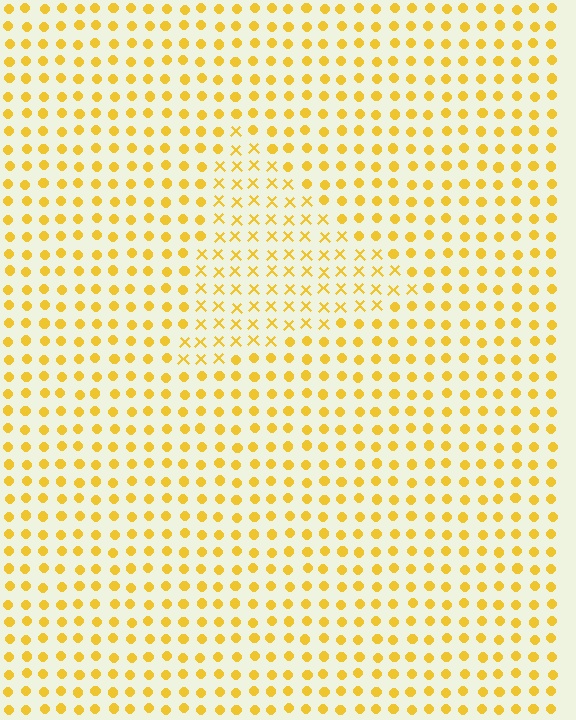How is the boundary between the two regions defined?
The boundary is defined by a change in element shape: X marks inside vs. circles outside. All elements share the same color and spacing.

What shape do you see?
I see a triangle.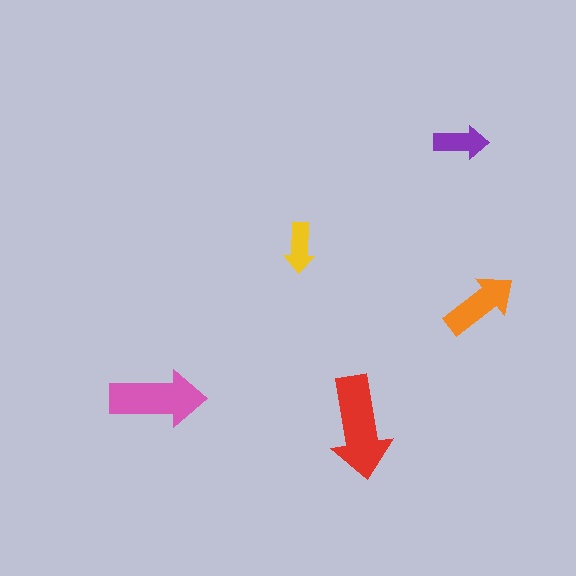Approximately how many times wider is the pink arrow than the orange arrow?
About 1.5 times wider.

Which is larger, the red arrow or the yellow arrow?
The red one.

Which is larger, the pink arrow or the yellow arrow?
The pink one.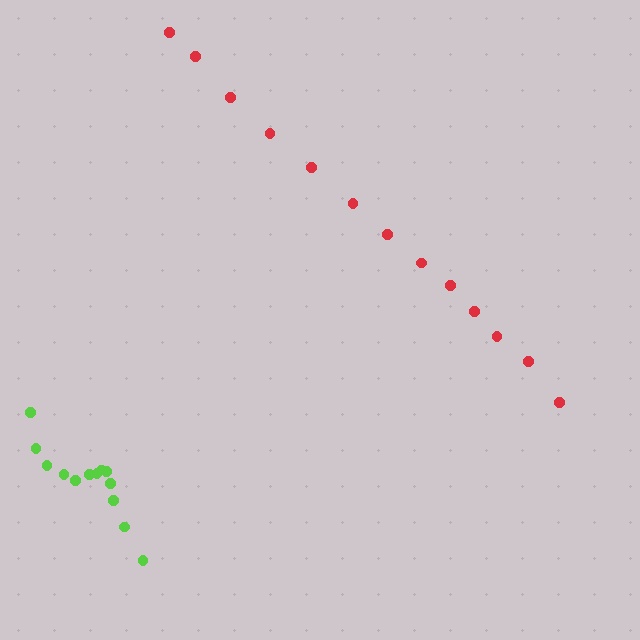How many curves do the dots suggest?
There are 2 distinct paths.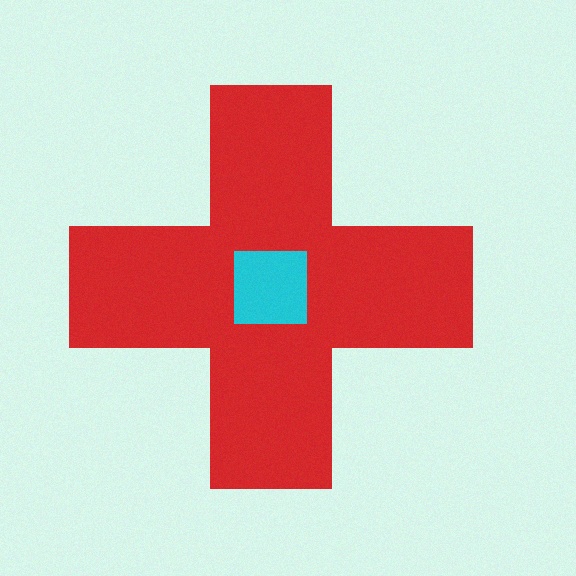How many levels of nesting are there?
2.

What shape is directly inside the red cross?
The cyan square.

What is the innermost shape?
The cyan square.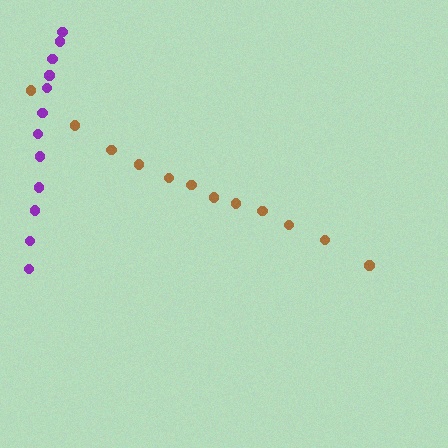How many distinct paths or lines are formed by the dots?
There are 2 distinct paths.